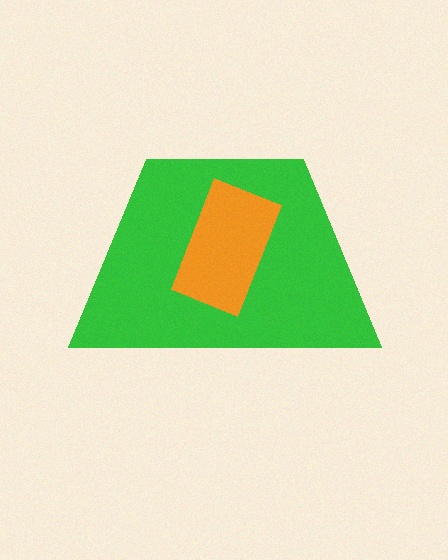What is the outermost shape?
The green trapezoid.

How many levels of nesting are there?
2.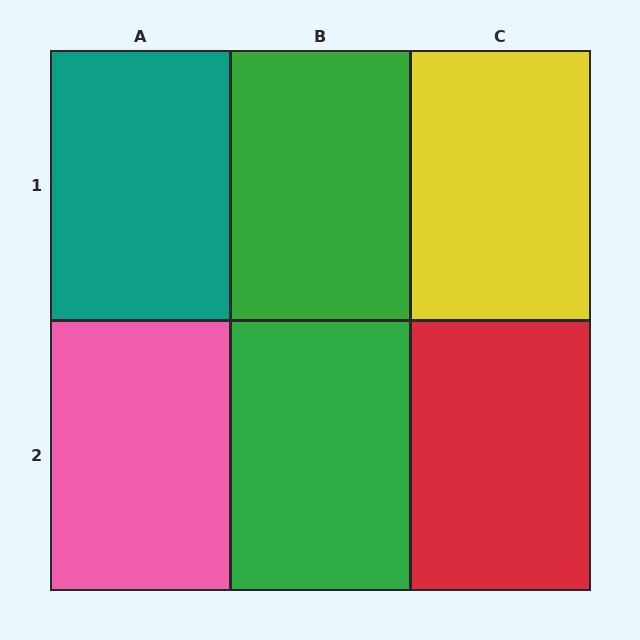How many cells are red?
1 cell is red.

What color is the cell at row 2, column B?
Green.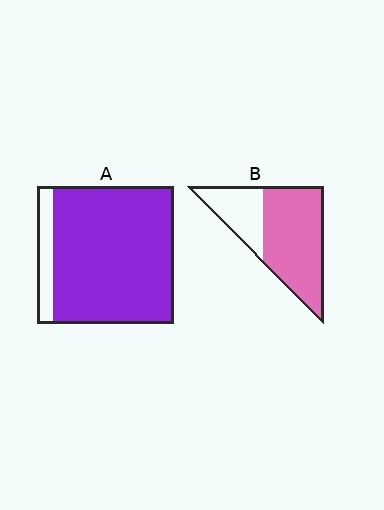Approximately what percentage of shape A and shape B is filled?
A is approximately 90% and B is approximately 70%.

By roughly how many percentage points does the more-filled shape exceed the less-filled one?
By roughly 20 percentage points (A over B).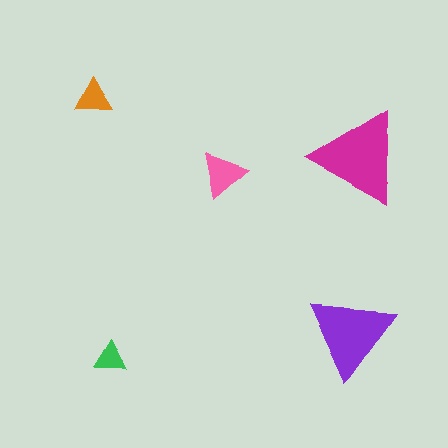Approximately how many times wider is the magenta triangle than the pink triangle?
About 2 times wider.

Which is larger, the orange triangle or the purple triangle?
The purple one.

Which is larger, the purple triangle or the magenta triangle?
The magenta one.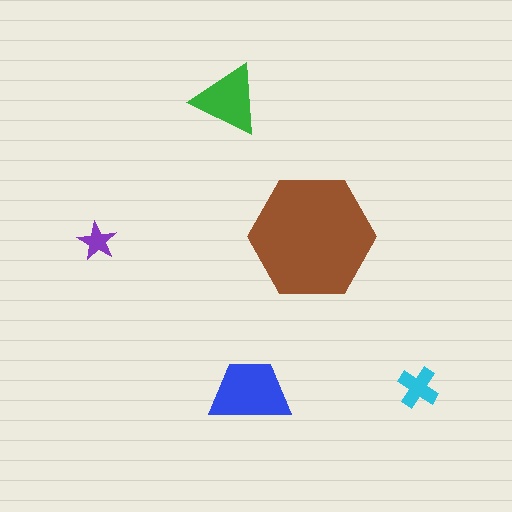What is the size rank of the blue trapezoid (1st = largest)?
2nd.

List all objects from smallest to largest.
The purple star, the cyan cross, the green triangle, the blue trapezoid, the brown hexagon.